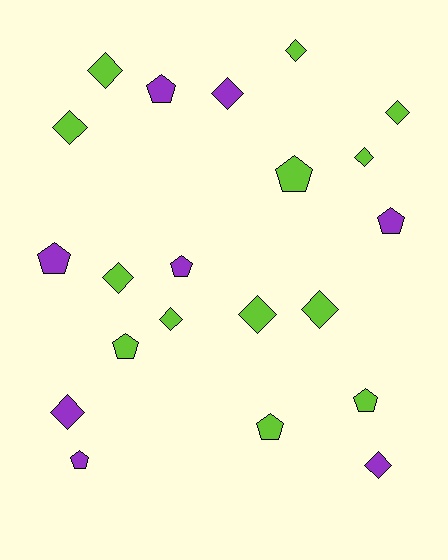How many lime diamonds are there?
There are 9 lime diamonds.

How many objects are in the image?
There are 21 objects.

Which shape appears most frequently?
Diamond, with 12 objects.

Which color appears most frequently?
Lime, with 13 objects.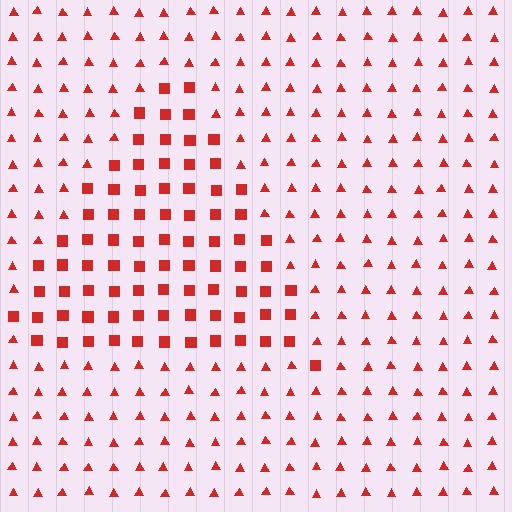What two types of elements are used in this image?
The image uses squares inside the triangle region and triangles outside it.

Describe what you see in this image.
The image is filled with small red elements arranged in a uniform grid. A triangle-shaped region contains squares, while the surrounding area contains triangles. The boundary is defined purely by the change in element shape.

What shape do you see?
I see a triangle.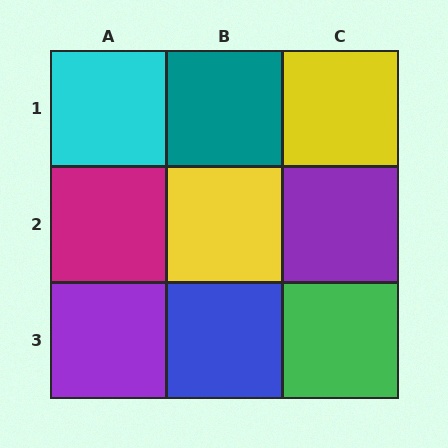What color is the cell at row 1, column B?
Teal.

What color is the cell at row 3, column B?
Blue.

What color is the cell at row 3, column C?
Green.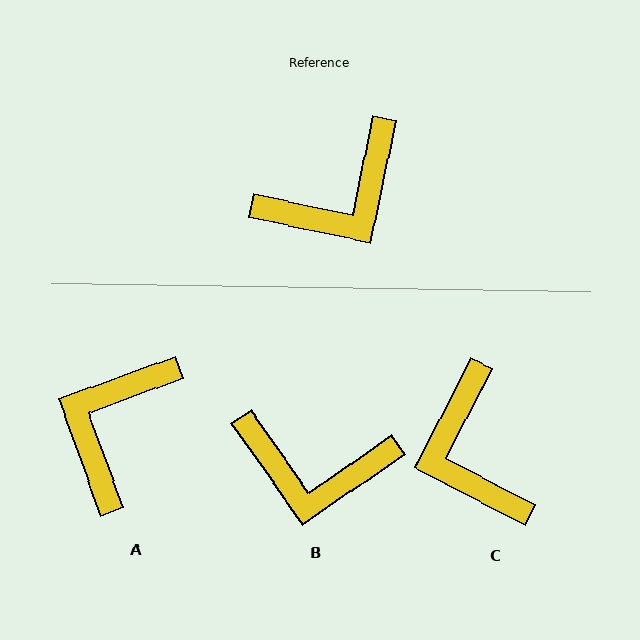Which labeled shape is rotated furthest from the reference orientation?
A, about 148 degrees away.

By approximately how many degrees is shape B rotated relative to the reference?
Approximately 43 degrees clockwise.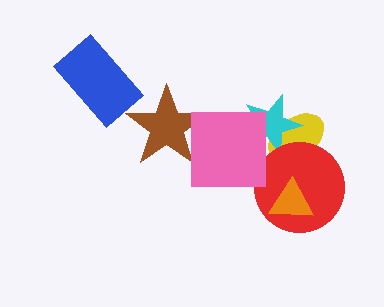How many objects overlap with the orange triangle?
1 object overlaps with the orange triangle.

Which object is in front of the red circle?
The orange triangle is in front of the red circle.